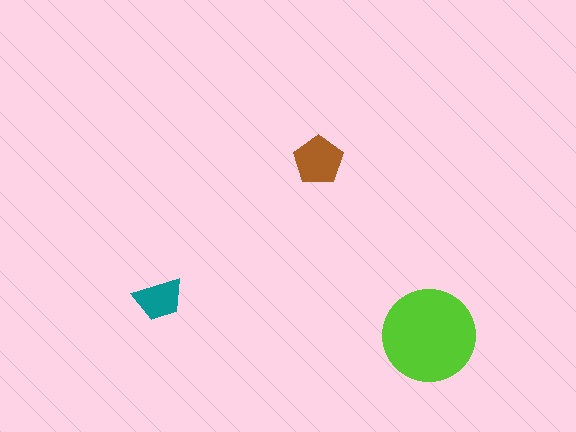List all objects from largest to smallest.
The lime circle, the brown pentagon, the teal trapezoid.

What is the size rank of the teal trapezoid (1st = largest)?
3rd.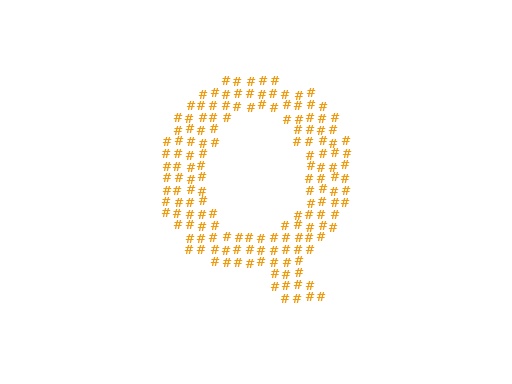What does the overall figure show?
The overall figure shows the letter Q.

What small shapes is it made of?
It is made of small hash symbols.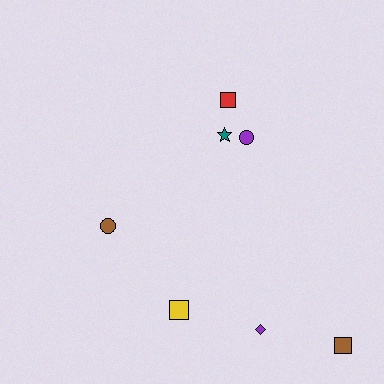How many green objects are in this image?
There are no green objects.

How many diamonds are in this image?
There is 1 diamond.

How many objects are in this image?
There are 7 objects.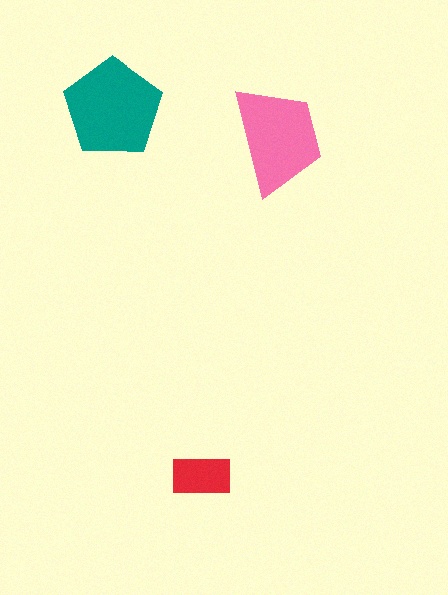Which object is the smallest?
The red rectangle.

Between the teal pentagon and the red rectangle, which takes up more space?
The teal pentagon.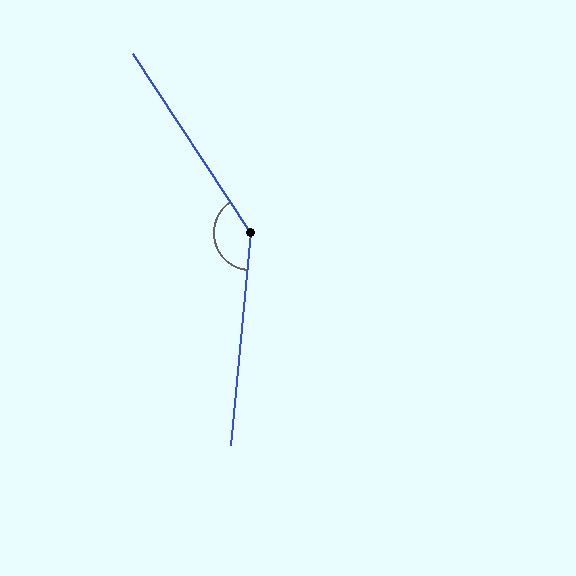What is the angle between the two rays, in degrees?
Approximately 141 degrees.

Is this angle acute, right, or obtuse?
It is obtuse.